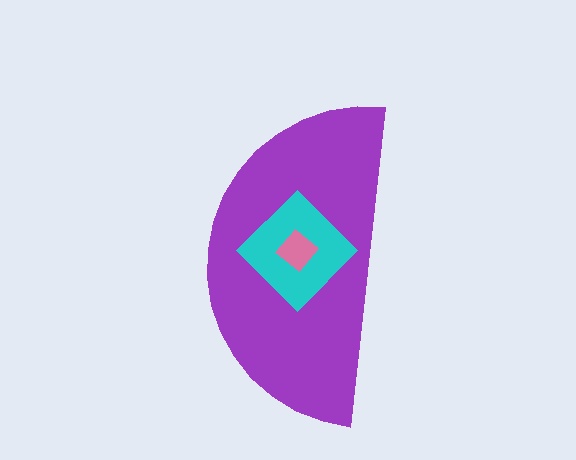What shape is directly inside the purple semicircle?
The cyan diamond.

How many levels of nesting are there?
3.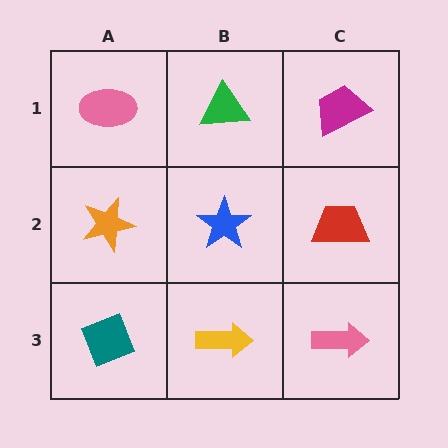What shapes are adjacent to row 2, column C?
A magenta trapezoid (row 1, column C), a pink arrow (row 3, column C), a blue star (row 2, column B).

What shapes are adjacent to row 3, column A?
An orange star (row 2, column A), a yellow arrow (row 3, column B).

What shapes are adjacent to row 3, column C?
A red trapezoid (row 2, column C), a yellow arrow (row 3, column B).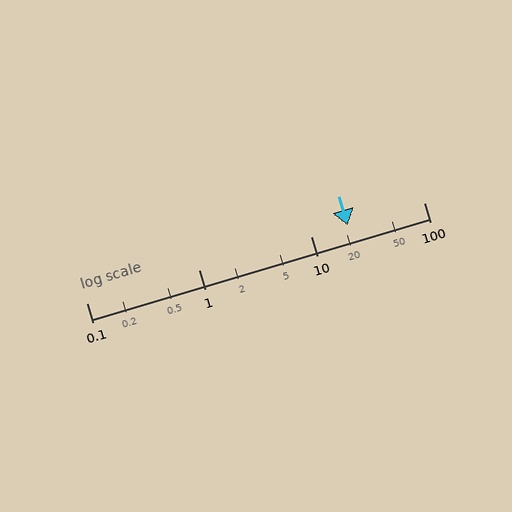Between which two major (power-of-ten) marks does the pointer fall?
The pointer is between 10 and 100.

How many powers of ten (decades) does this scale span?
The scale spans 3 decades, from 0.1 to 100.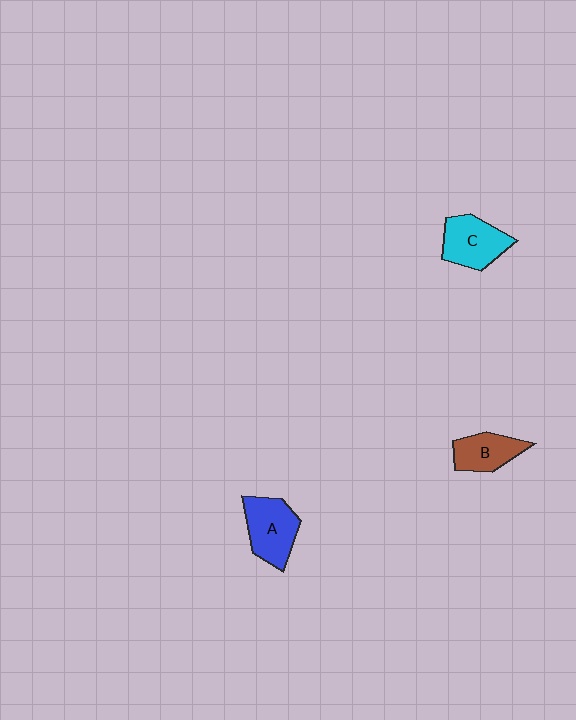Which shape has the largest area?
Shape A (blue).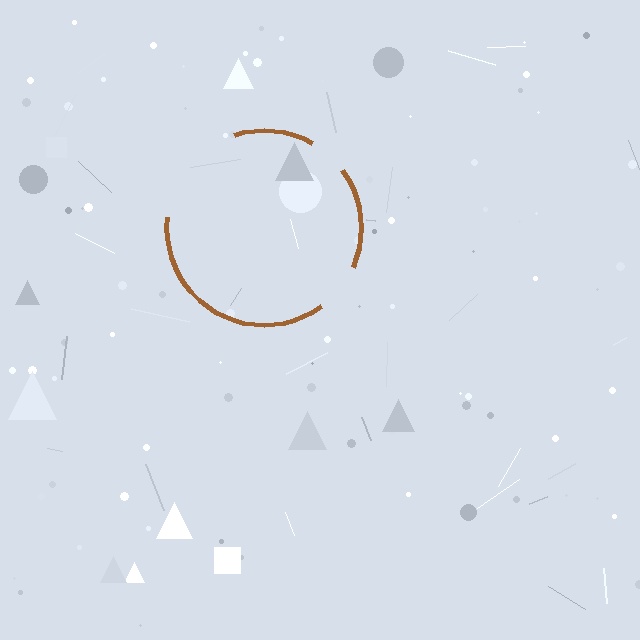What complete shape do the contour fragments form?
The contour fragments form a circle.